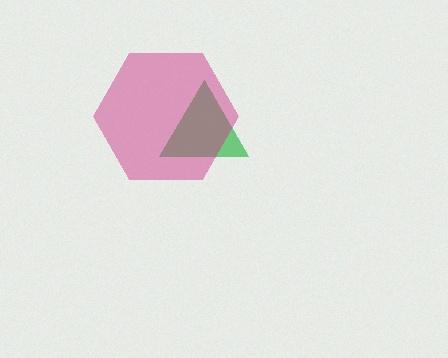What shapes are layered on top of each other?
The layered shapes are: a green triangle, a magenta hexagon.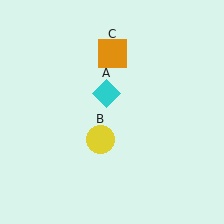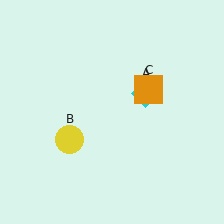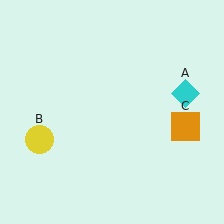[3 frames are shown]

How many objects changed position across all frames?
3 objects changed position: cyan diamond (object A), yellow circle (object B), orange square (object C).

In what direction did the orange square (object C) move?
The orange square (object C) moved down and to the right.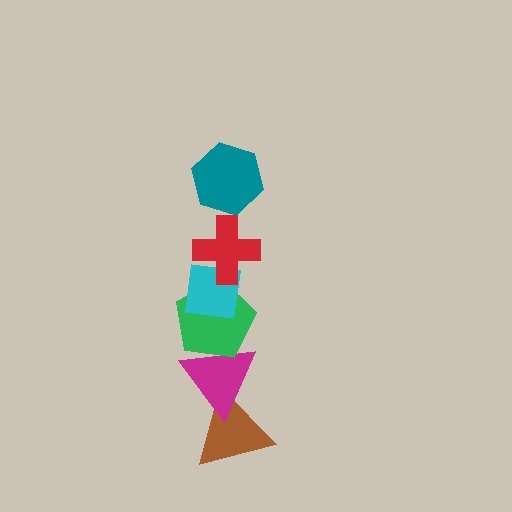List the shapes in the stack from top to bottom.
From top to bottom: the teal hexagon, the red cross, the cyan square, the green pentagon, the magenta triangle, the brown triangle.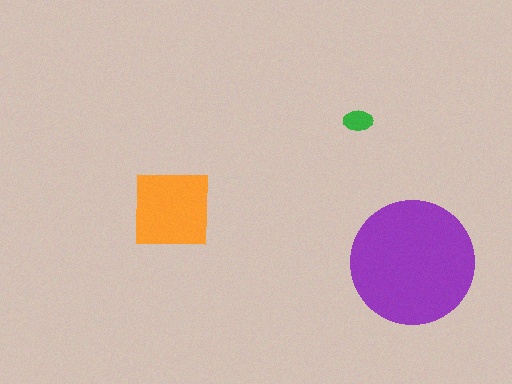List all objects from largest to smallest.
The purple circle, the orange square, the green ellipse.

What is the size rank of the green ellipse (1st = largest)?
3rd.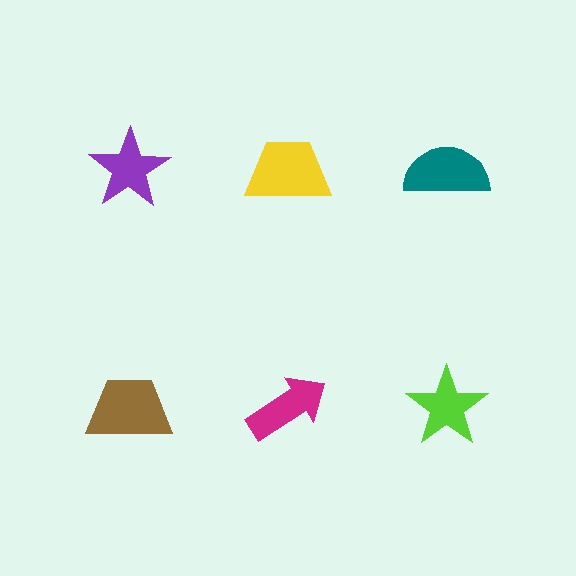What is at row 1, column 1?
A purple star.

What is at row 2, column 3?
A lime star.